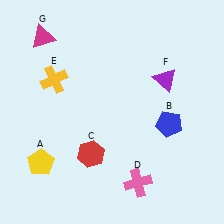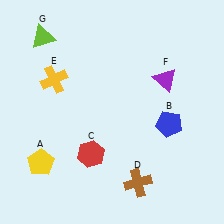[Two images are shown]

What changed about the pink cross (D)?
In Image 1, D is pink. In Image 2, it changed to brown.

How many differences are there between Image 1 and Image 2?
There are 2 differences between the two images.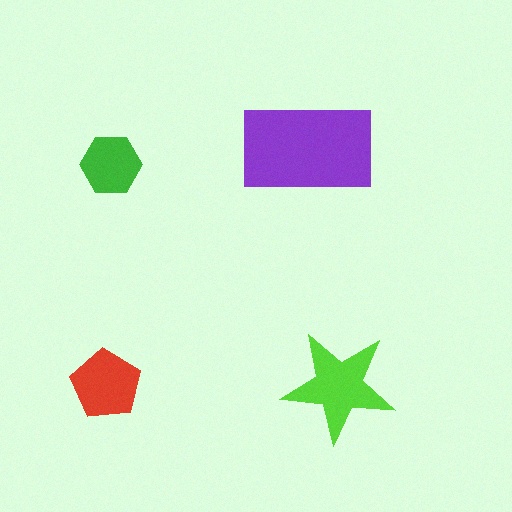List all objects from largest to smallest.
The purple rectangle, the lime star, the red pentagon, the green hexagon.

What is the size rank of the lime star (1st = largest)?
2nd.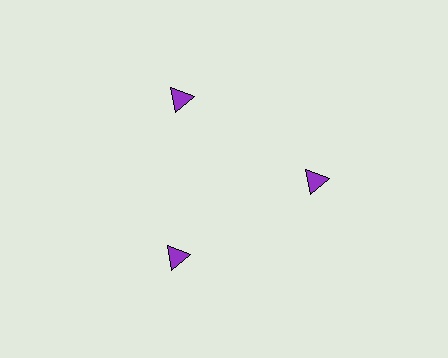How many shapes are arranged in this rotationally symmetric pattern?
There are 3 shapes, arranged in 3 groups of 1.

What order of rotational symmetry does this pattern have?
This pattern has 3-fold rotational symmetry.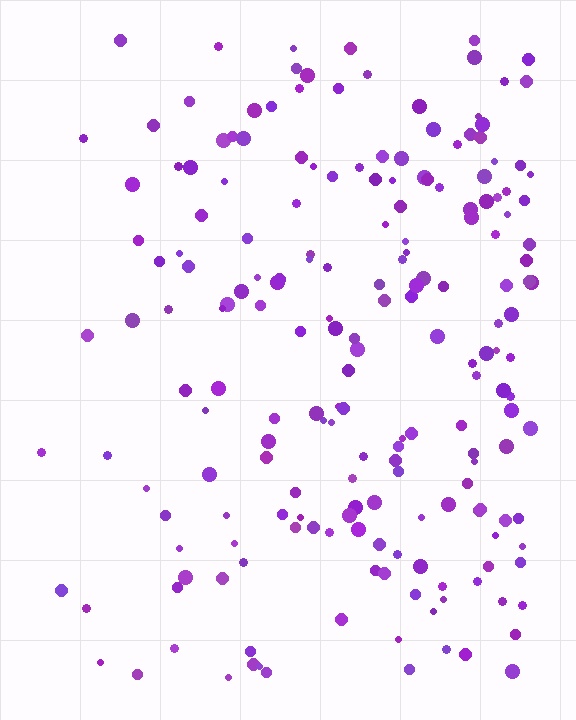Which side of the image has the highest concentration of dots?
The right.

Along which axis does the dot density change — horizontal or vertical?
Horizontal.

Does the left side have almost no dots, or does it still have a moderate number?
Still a moderate number, just noticeably fewer than the right.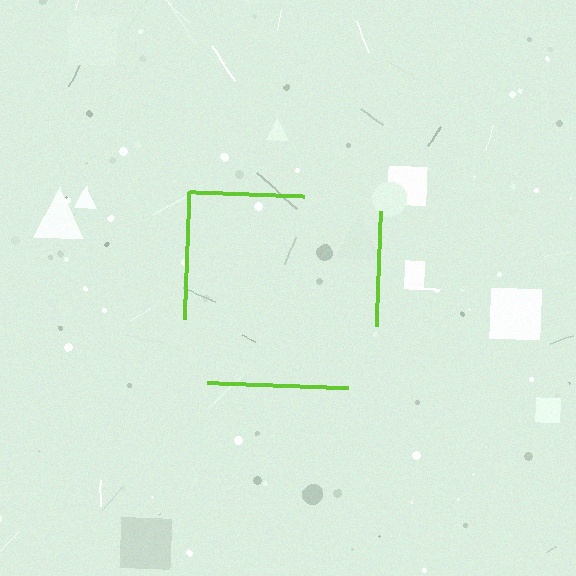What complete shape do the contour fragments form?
The contour fragments form a square.